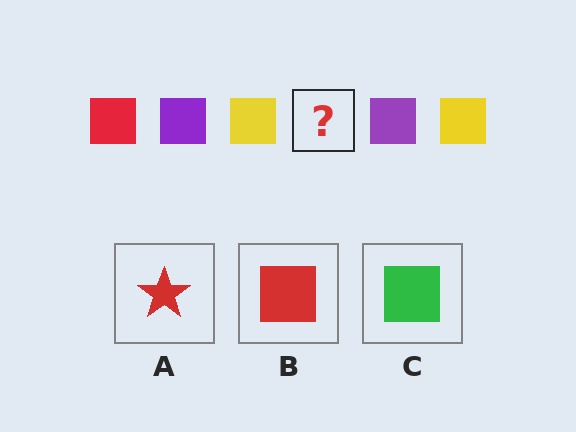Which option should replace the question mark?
Option B.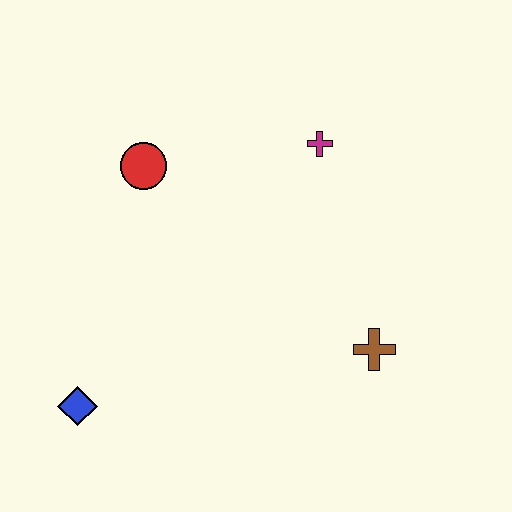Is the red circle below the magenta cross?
Yes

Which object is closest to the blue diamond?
The red circle is closest to the blue diamond.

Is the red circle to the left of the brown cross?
Yes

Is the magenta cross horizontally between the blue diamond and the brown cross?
Yes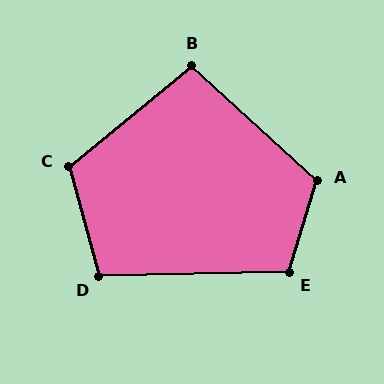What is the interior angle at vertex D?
Approximately 104 degrees (obtuse).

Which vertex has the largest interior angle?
A, at approximately 115 degrees.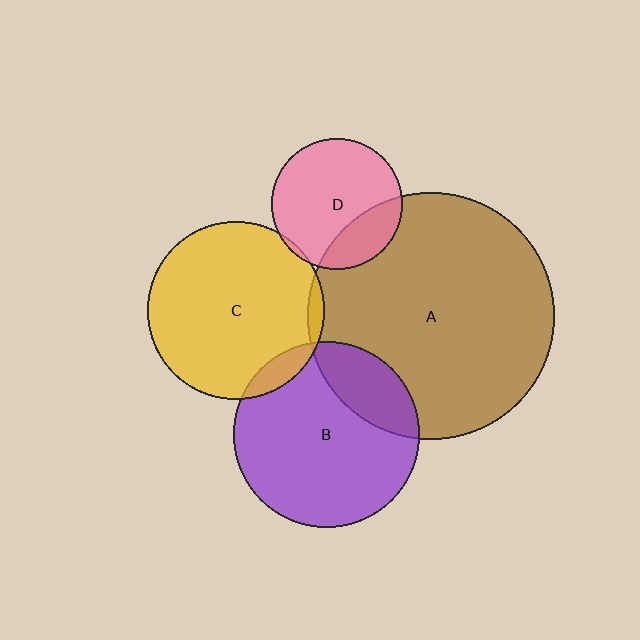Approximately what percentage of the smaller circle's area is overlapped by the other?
Approximately 20%.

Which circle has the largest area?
Circle A (brown).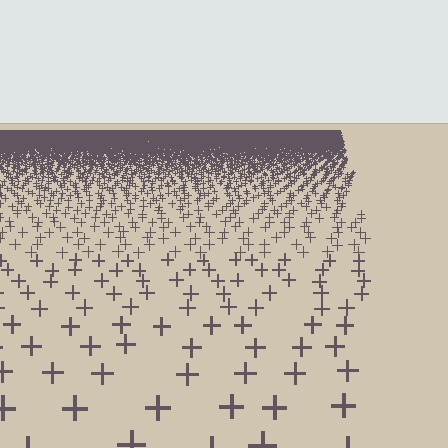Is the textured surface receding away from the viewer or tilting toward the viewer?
The surface is receding away from the viewer. Texture elements get smaller and denser toward the top.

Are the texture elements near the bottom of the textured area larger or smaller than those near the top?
Larger. Near the bottom, elements are closer to the viewer and appear at a bigger on-screen size.